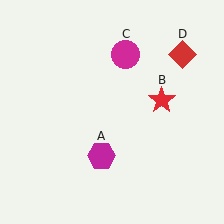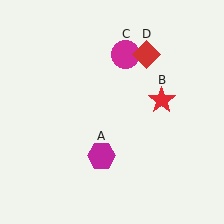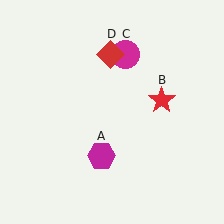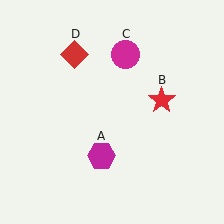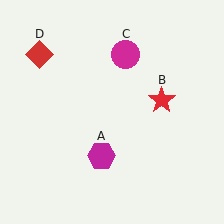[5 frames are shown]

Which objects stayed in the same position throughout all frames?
Magenta hexagon (object A) and red star (object B) and magenta circle (object C) remained stationary.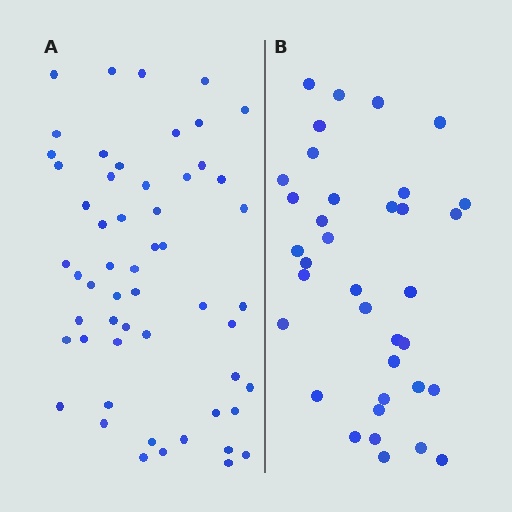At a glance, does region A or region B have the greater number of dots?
Region A (the left region) has more dots.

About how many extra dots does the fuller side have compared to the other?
Region A has approximately 20 more dots than region B.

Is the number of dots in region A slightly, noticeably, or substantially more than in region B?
Region A has substantially more. The ratio is roughly 1.5 to 1.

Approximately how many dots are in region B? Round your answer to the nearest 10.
About 40 dots. (The exact count is 36, which rounds to 40.)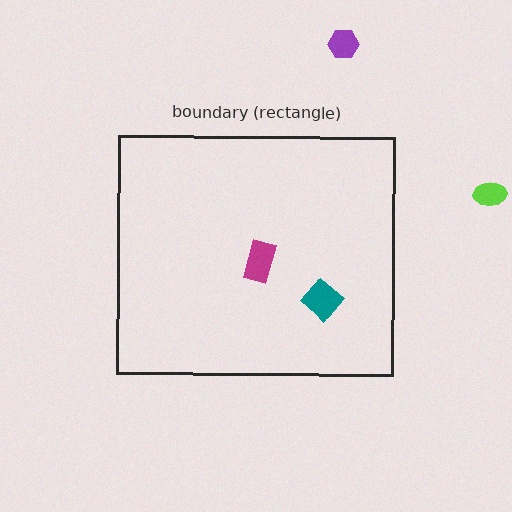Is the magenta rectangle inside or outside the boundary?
Inside.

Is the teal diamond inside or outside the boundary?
Inside.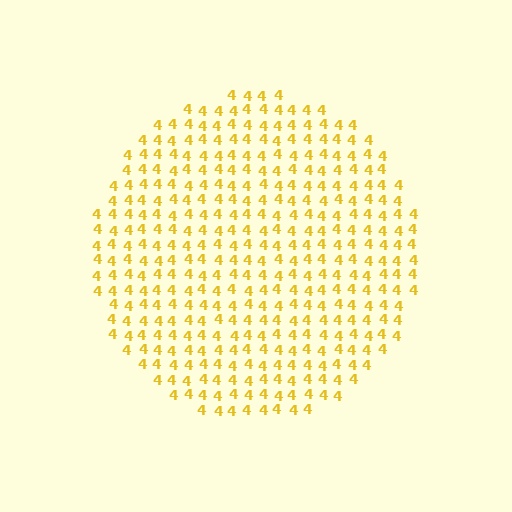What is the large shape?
The large shape is a circle.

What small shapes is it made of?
It is made of small digit 4's.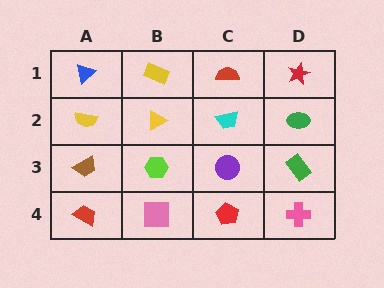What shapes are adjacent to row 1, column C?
A cyan trapezoid (row 2, column C), a yellow rectangle (row 1, column B), a red star (row 1, column D).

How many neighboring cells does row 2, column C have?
4.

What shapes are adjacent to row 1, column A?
A yellow semicircle (row 2, column A), a yellow rectangle (row 1, column B).